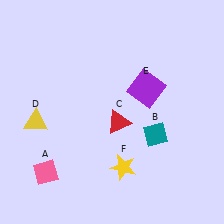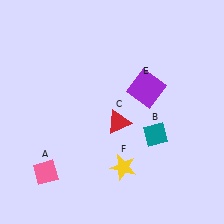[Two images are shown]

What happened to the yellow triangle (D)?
The yellow triangle (D) was removed in Image 2. It was in the bottom-left area of Image 1.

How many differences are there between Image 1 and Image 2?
There is 1 difference between the two images.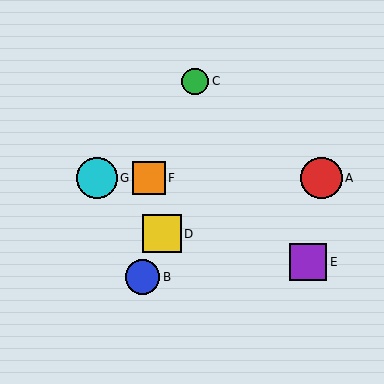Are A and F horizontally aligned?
Yes, both are at y≈178.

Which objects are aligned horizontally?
Objects A, F, G are aligned horizontally.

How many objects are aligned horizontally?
3 objects (A, F, G) are aligned horizontally.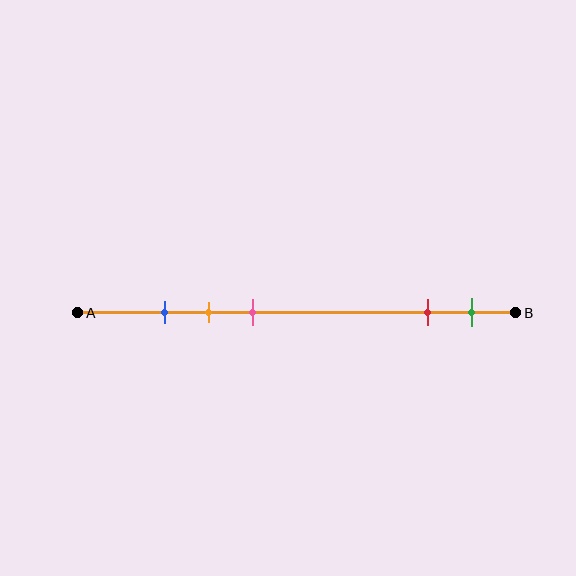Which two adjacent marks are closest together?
The blue and orange marks are the closest adjacent pair.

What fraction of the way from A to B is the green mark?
The green mark is approximately 90% (0.9) of the way from A to B.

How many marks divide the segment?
There are 5 marks dividing the segment.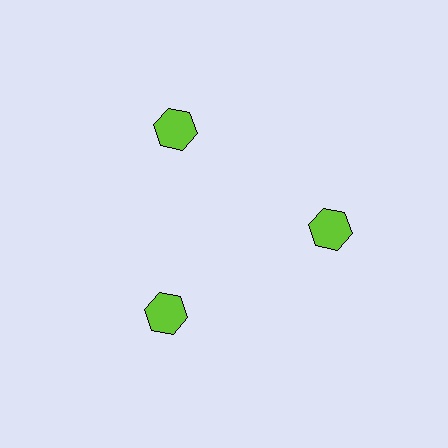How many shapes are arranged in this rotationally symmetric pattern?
There are 3 shapes, arranged in 3 groups of 1.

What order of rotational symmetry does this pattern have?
This pattern has 3-fold rotational symmetry.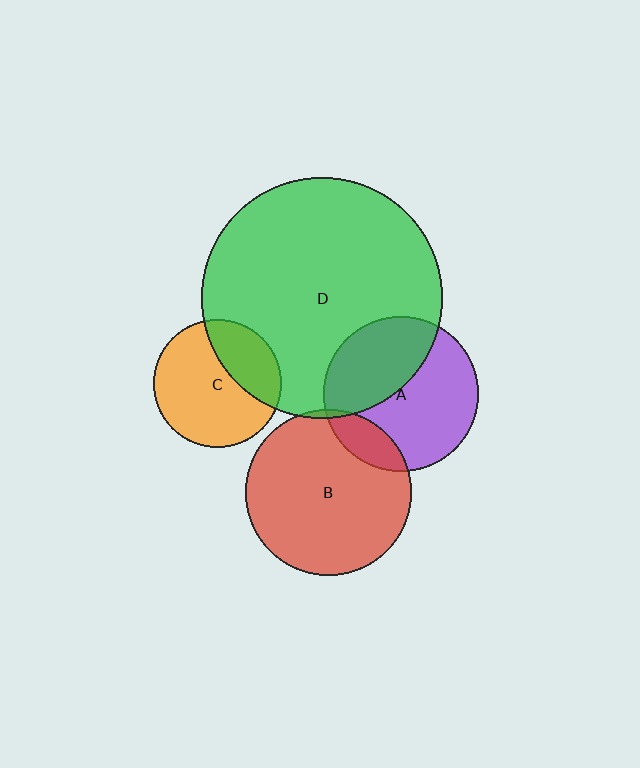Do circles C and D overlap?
Yes.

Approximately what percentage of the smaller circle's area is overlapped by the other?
Approximately 30%.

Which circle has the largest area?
Circle D (green).